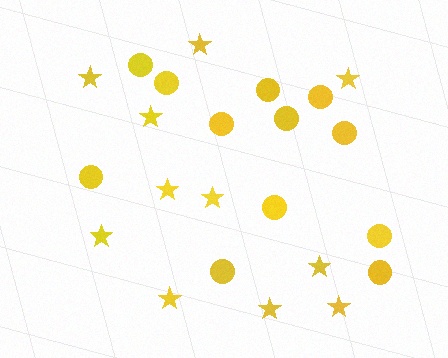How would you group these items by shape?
There are 2 groups: one group of stars (11) and one group of circles (12).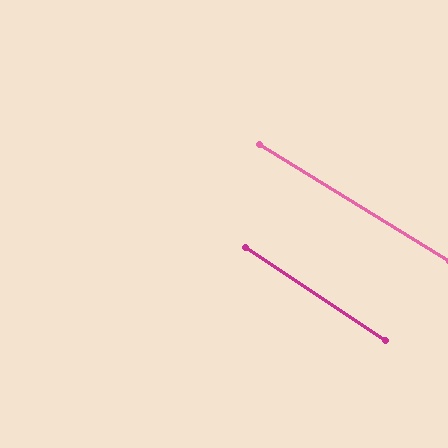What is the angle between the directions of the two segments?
Approximately 2 degrees.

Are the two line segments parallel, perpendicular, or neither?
Parallel — their directions differ by only 2.0°.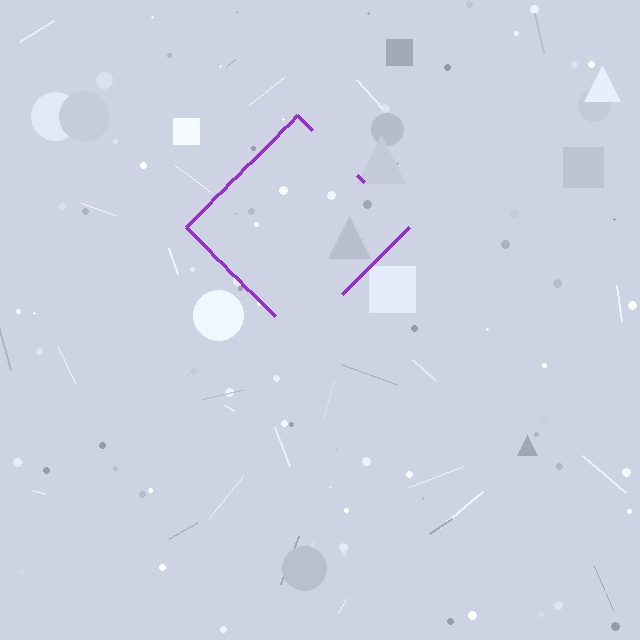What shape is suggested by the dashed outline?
The dashed outline suggests a diamond.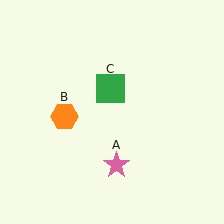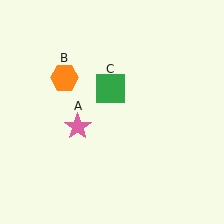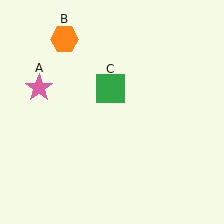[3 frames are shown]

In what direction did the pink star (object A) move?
The pink star (object A) moved up and to the left.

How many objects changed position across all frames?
2 objects changed position: pink star (object A), orange hexagon (object B).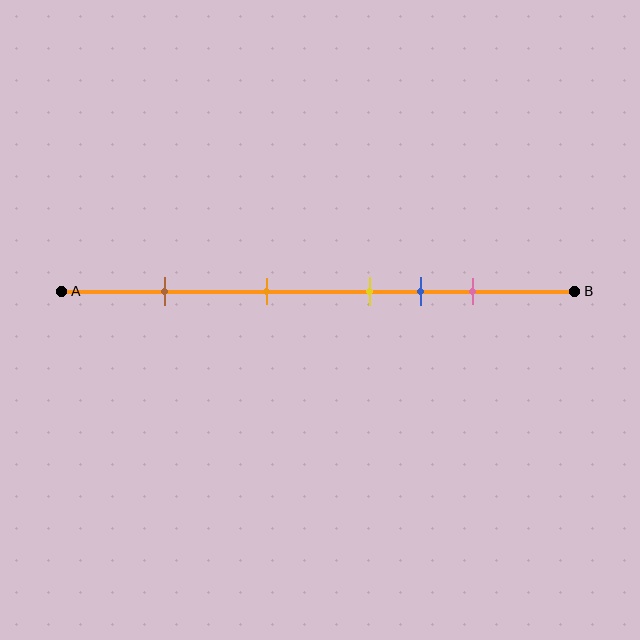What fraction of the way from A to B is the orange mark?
The orange mark is approximately 40% (0.4) of the way from A to B.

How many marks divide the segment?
There are 5 marks dividing the segment.